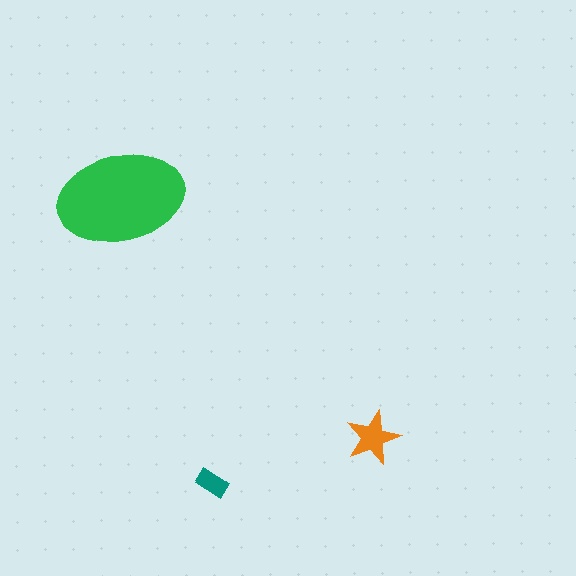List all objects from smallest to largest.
The teal rectangle, the orange star, the green ellipse.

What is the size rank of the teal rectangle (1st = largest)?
3rd.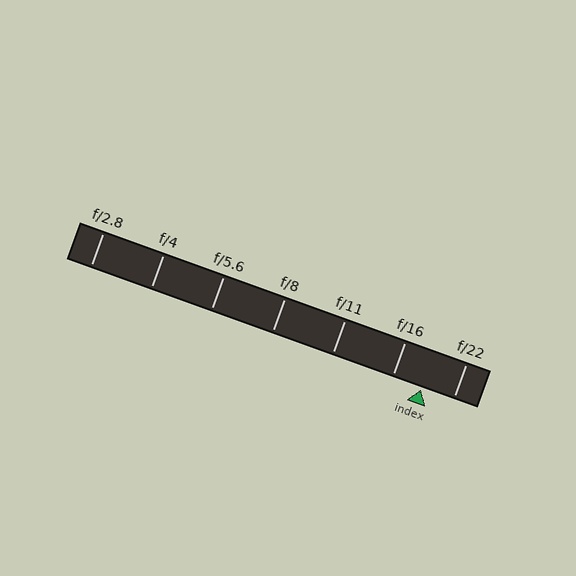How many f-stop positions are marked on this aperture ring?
There are 7 f-stop positions marked.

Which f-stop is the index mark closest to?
The index mark is closest to f/16.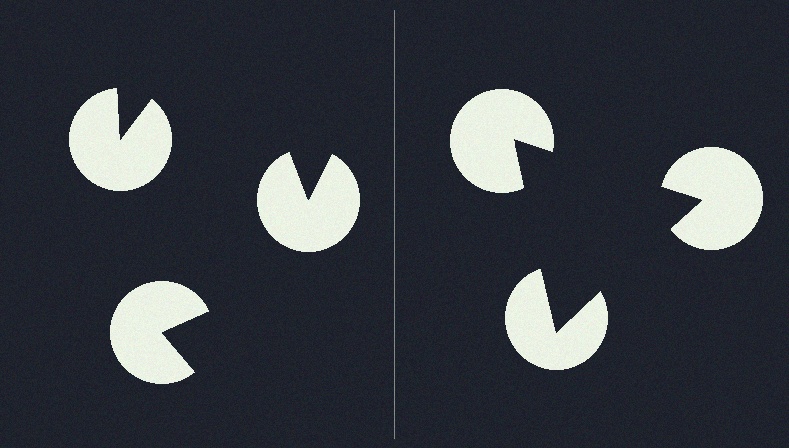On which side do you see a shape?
An illusory triangle appears on the right side. On the left side the wedge cuts are rotated, so no coherent shape forms.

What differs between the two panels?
The pac-man discs are positioned identically on both sides; only the wedge orientations differ. On the right they align to a triangle; on the left they are misaligned.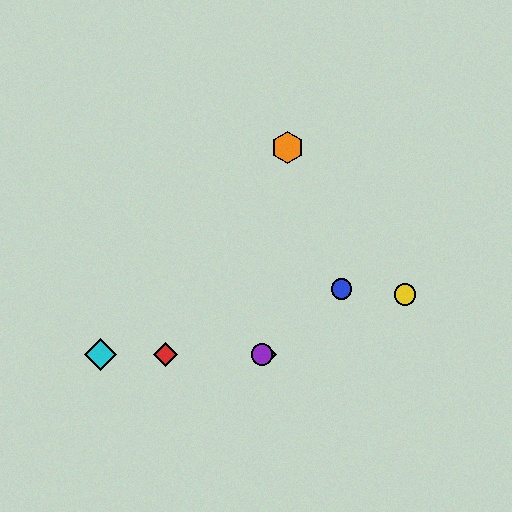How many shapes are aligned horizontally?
4 shapes (the red diamond, the green diamond, the purple circle, the cyan diamond) are aligned horizontally.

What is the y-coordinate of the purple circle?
The purple circle is at y≈354.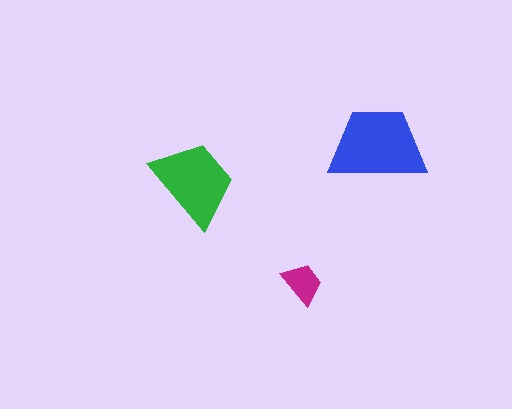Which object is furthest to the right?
The blue trapezoid is rightmost.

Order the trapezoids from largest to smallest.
the blue one, the green one, the magenta one.